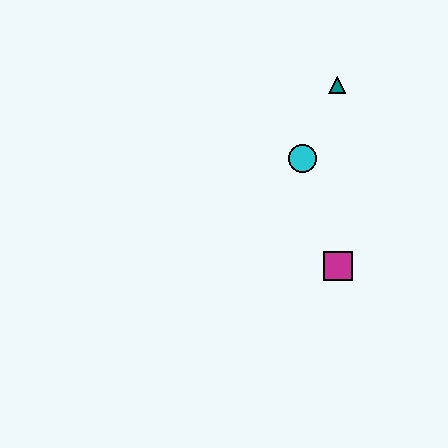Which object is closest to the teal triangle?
The cyan circle is closest to the teal triangle.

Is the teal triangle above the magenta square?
Yes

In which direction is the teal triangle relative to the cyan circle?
The teal triangle is above the cyan circle.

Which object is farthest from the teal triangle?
The magenta square is farthest from the teal triangle.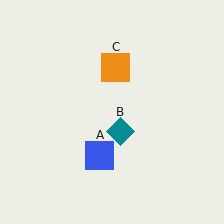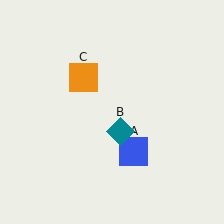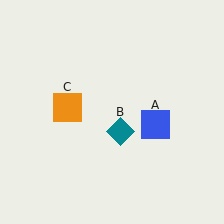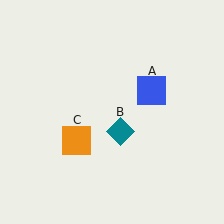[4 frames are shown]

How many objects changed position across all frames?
2 objects changed position: blue square (object A), orange square (object C).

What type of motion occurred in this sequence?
The blue square (object A), orange square (object C) rotated counterclockwise around the center of the scene.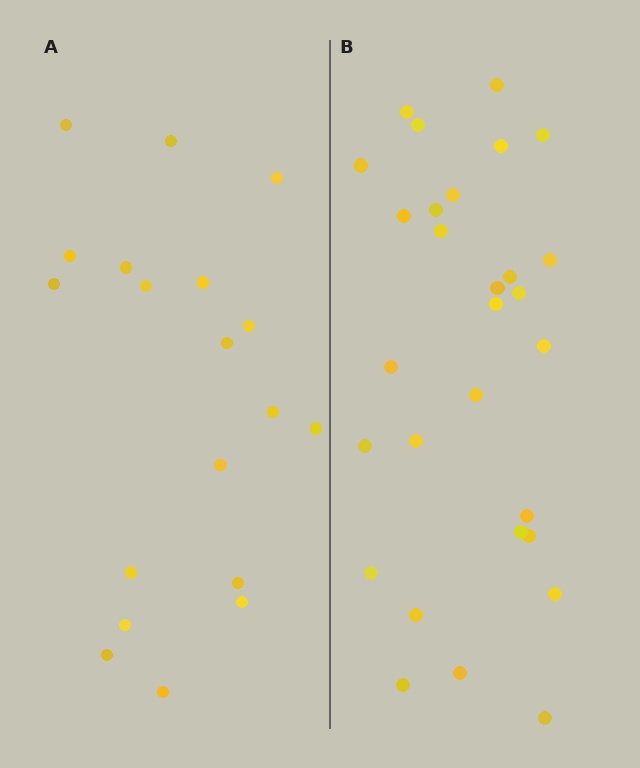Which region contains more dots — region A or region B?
Region B (the right region) has more dots.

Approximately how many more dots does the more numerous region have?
Region B has roughly 10 or so more dots than region A.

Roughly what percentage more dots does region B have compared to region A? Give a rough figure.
About 55% more.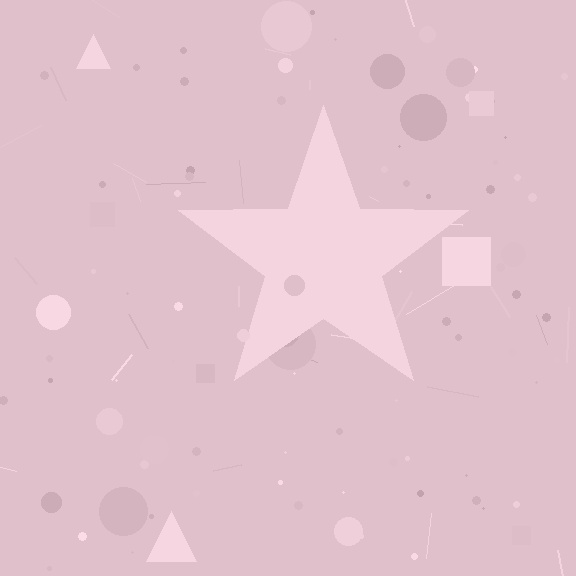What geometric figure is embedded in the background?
A star is embedded in the background.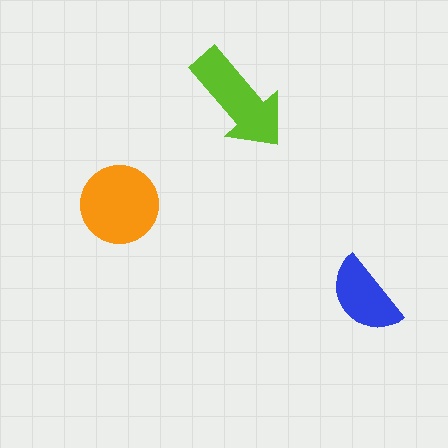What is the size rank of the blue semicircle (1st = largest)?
3rd.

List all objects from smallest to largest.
The blue semicircle, the lime arrow, the orange circle.